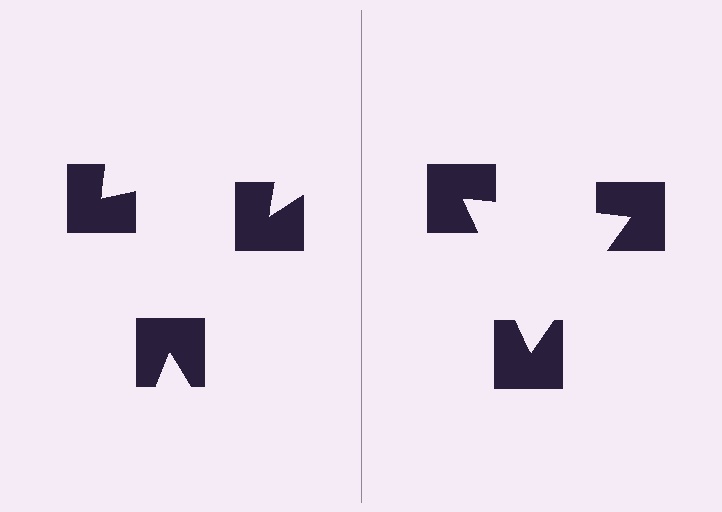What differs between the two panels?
The notched squares are positioned identically on both sides; only the wedge orientations differ. On the right they align to a triangle; on the left they are misaligned.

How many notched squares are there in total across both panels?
6 — 3 on each side.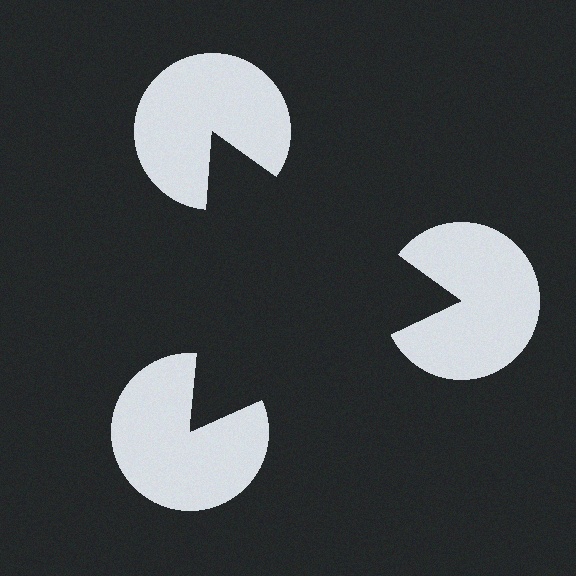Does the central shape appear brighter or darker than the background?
It typically appears slightly darker than the background, even though no actual brightness change is drawn.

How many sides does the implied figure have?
3 sides.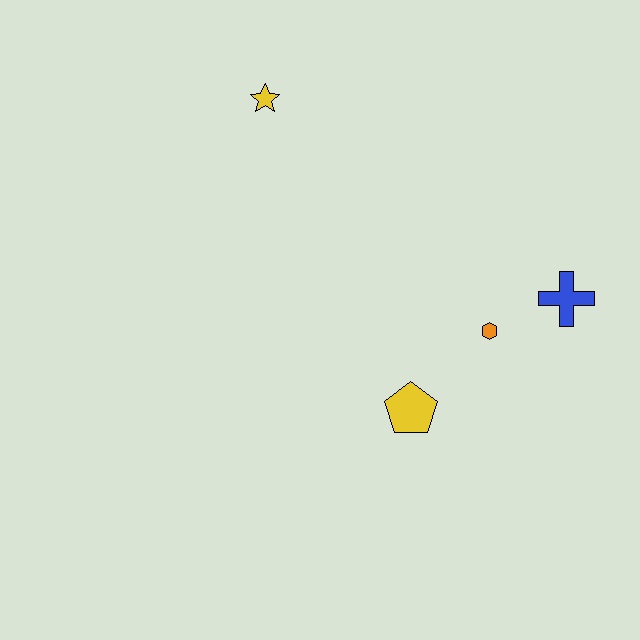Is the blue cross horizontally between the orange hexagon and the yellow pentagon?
No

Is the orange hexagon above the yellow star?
No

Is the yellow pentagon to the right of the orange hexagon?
No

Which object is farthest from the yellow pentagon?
The yellow star is farthest from the yellow pentagon.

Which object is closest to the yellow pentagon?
The orange hexagon is closest to the yellow pentagon.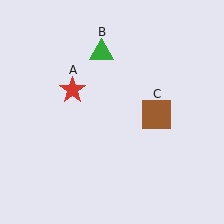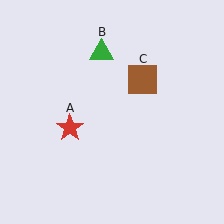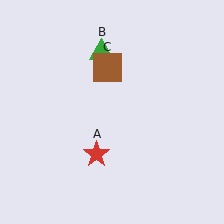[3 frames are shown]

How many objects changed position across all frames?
2 objects changed position: red star (object A), brown square (object C).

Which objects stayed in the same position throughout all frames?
Green triangle (object B) remained stationary.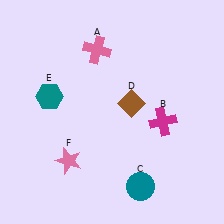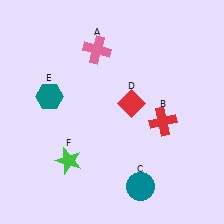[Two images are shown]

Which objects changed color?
B changed from magenta to red. D changed from brown to red. F changed from pink to green.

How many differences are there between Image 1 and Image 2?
There are 3 differences between the two images.